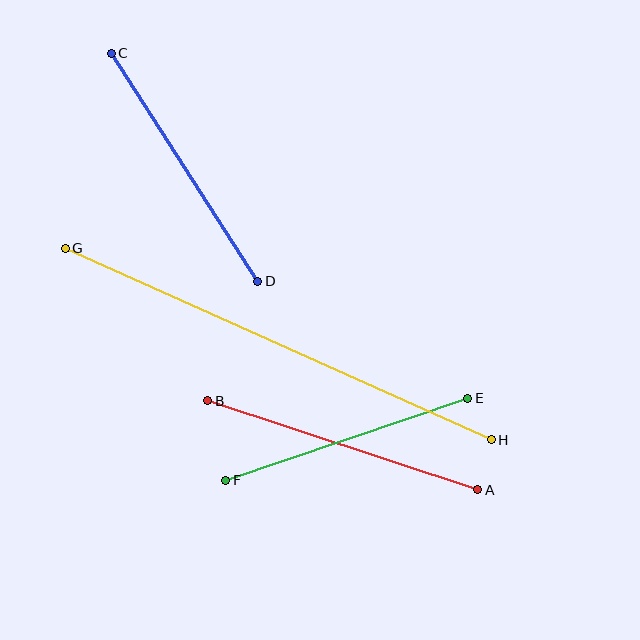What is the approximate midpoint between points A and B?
The midpoint is at approximately (343, 445) pixels.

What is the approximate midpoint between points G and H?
The midpoint is at approximately (278, 344) pixels.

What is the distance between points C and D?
The distance is approximately 271 pixels.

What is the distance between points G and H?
The distance is approximately 467 pixels.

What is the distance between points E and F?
The distance is approximately 255 pixels.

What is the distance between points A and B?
The distance is approximately 284 pixels.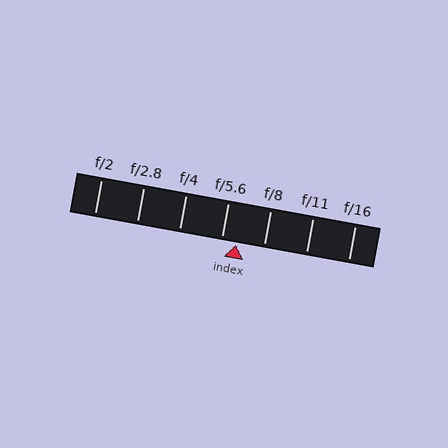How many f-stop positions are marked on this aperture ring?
There are 7 f-stop positions marked.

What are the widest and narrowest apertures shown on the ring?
The widest aperture shown is f/2 and the narrowest is f/16.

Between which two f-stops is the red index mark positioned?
The index mark is between f/5.6 and f/8.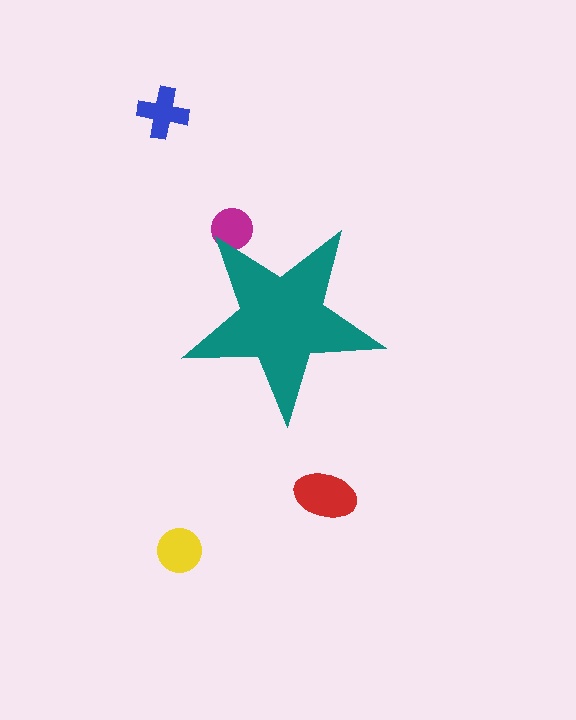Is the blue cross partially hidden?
No, the blue cross is fully visible.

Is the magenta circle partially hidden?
Yes, the magenta circle is partially hidden behind the teal star.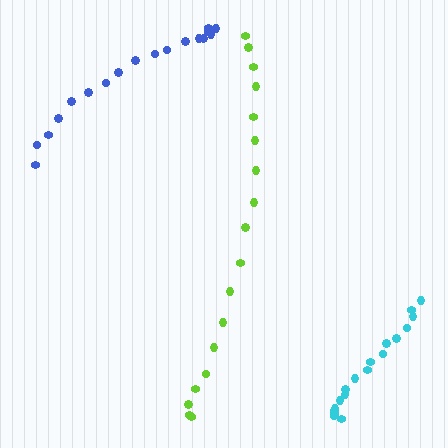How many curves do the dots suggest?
There are 3 distinct paths.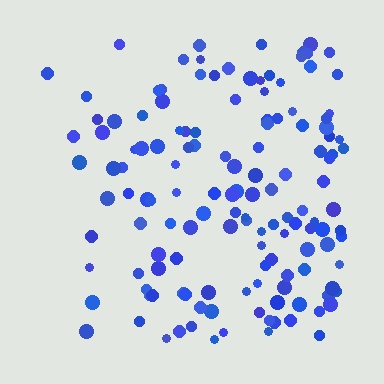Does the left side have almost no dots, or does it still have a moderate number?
Still a moderate number, just noticeably fewer than the right.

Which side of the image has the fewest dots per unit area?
The left.